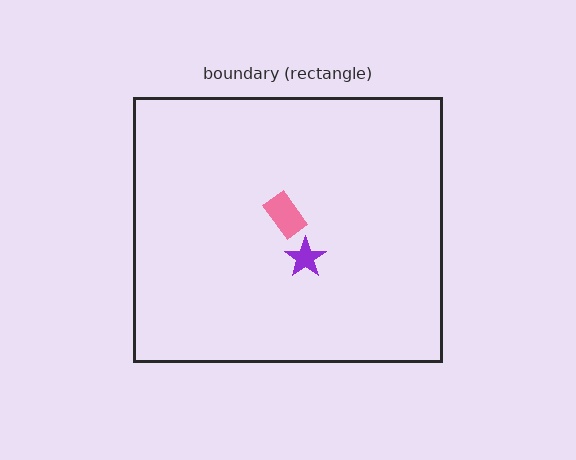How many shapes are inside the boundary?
2 inside, 0 outside.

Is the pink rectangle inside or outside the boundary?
Inside.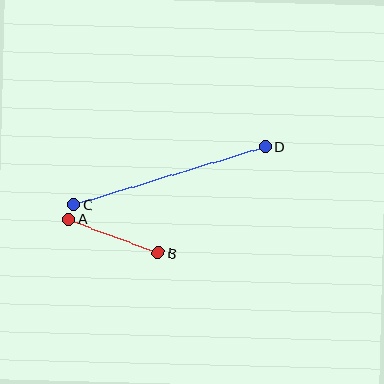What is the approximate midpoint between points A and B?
The midpoint is at approximately (114, 236) pixels.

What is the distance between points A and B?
The distance is approximately 96 pixels.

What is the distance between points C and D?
The distance is approximately 201 pixels.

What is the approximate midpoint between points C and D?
The midpoint is at approximately (169, 175) pixels.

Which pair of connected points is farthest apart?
Points C and D are farthest apart.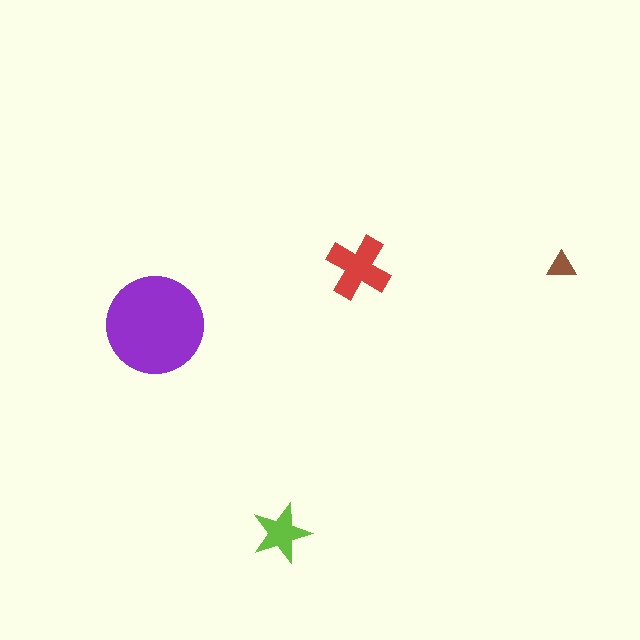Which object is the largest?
The purple circle.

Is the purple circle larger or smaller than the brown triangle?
Larger.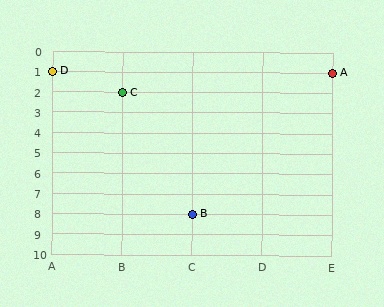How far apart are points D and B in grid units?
Points D and B are 2 columns and 7 rows apart (about 7.3 grid units diagonally).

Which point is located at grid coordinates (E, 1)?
Point A is at (E, 1).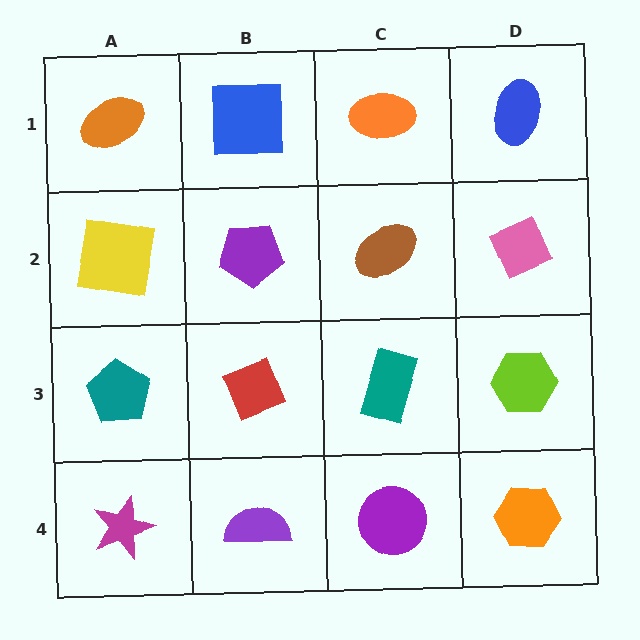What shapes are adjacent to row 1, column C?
A brown ellipse (row 2, column C), a blue square (row 1, column B), a blue ellipse (row 1, column D).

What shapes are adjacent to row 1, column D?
A pink diamond (row 2, column D), an orange ellipse (row 1, column C).